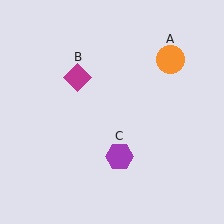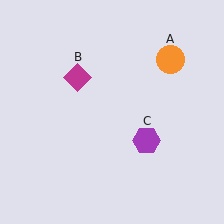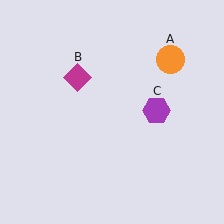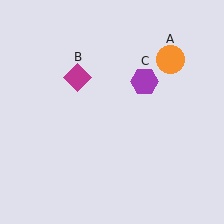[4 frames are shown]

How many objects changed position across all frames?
1 object changed position: purple hexagon (object C).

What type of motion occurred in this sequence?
The purple hexagon (object C) rotated counterclockwise around the center of the scene.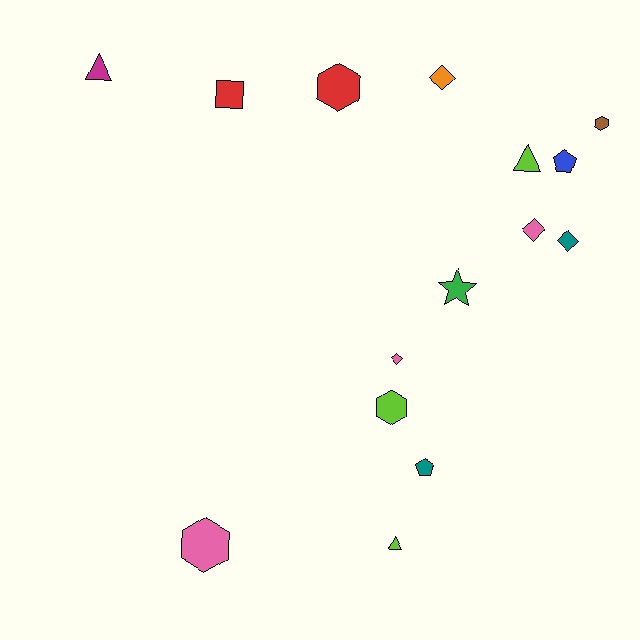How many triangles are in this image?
There are 3 triangles.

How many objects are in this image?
There are 15 objects.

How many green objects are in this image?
There is 1 green object.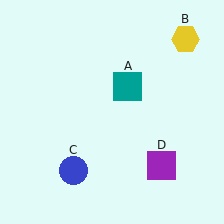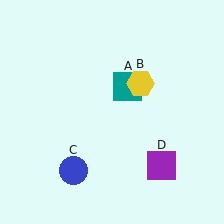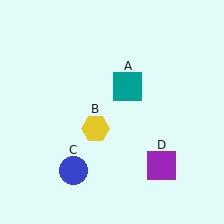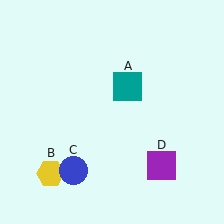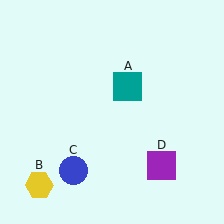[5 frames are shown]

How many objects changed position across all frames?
1 object changed position: yellow hexagon (object B).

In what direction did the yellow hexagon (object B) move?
The yellow hexagon (object B) moved down and to the left.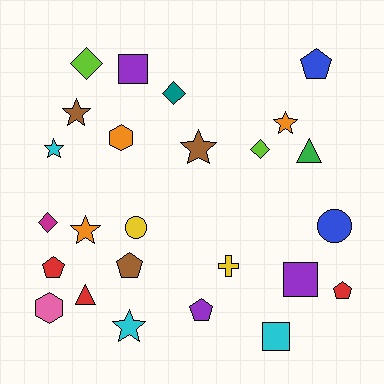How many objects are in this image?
There are 25 objects.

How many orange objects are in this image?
There are 3 orange objects.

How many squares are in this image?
There are 3 squares.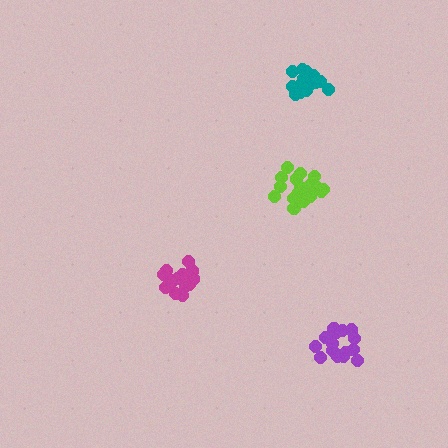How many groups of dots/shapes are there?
There are 4 groups.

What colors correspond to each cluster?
The clusters are colored: lime, magenta, teal, purple.